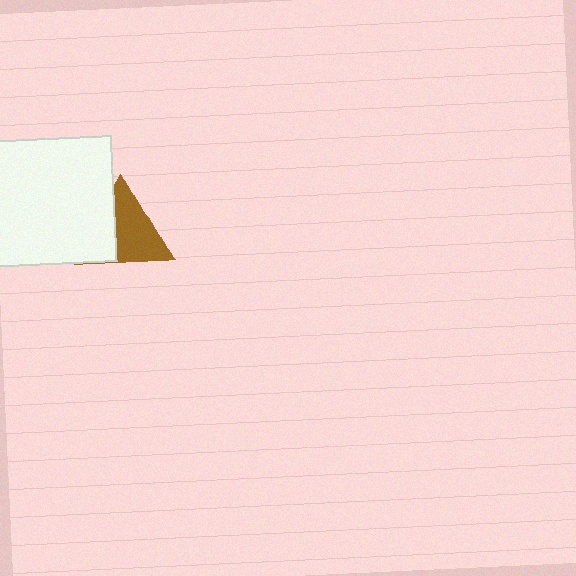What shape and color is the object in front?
The object in front is a white rectangle.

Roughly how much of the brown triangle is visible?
About half of it is visible (roughly 63%).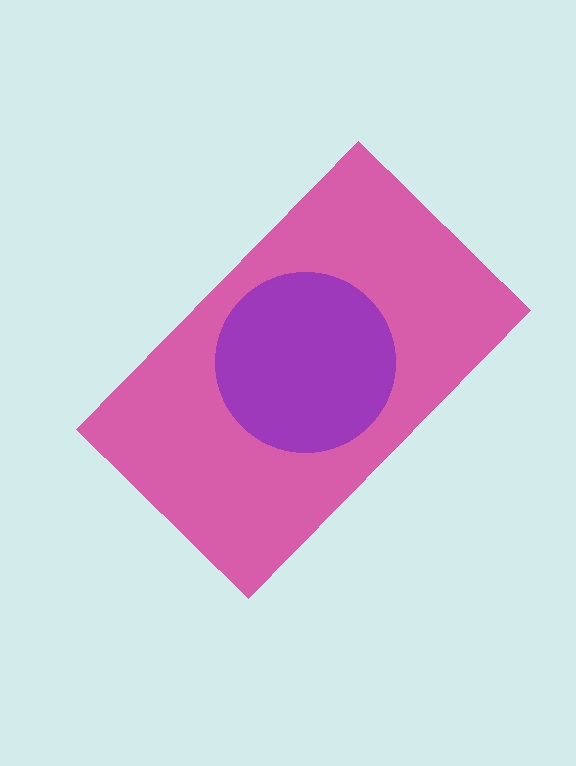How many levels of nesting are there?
2.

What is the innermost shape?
The purple circle.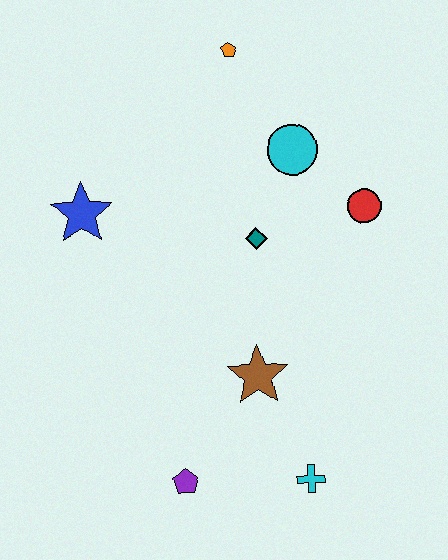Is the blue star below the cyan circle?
Yes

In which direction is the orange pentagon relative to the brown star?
The orange pentagon is above the brown star.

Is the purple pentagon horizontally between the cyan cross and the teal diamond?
No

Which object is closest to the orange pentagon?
The cyan circle is closest to the orange pentagon.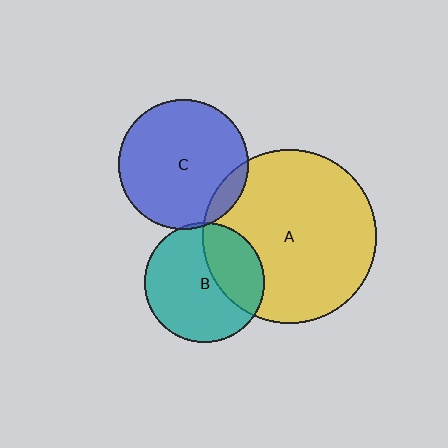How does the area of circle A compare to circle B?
Approximately 2.1 times.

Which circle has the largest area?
Circle A (yellow).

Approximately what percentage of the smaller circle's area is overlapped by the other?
Approximately 5%.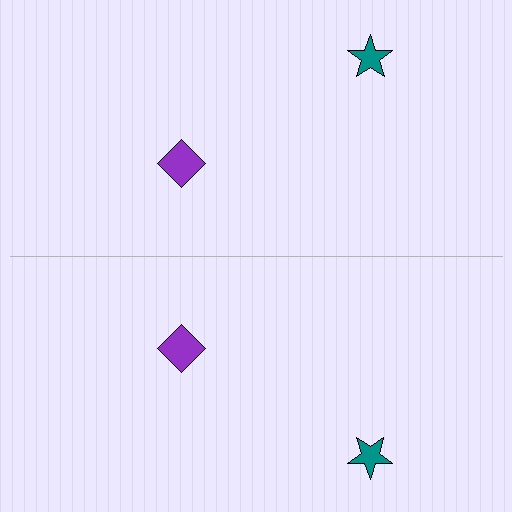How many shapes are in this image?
There are 4 shapes in this image.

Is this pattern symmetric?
Yes, this pattern has bilateral (reflection) symmetry.